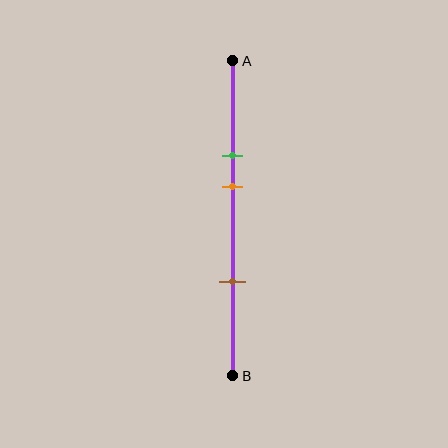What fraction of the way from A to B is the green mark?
The green mark is approximately 30% (0.3) of the way from A to B.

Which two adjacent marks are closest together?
The green and orange marks are the closest adjacent pair.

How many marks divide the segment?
There are 3 marks dividing the segment.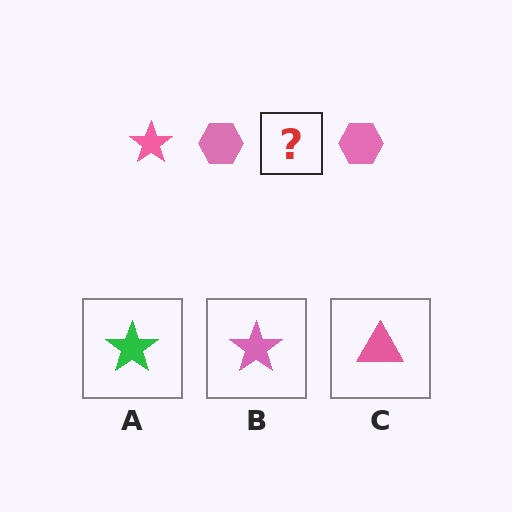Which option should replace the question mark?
Option B.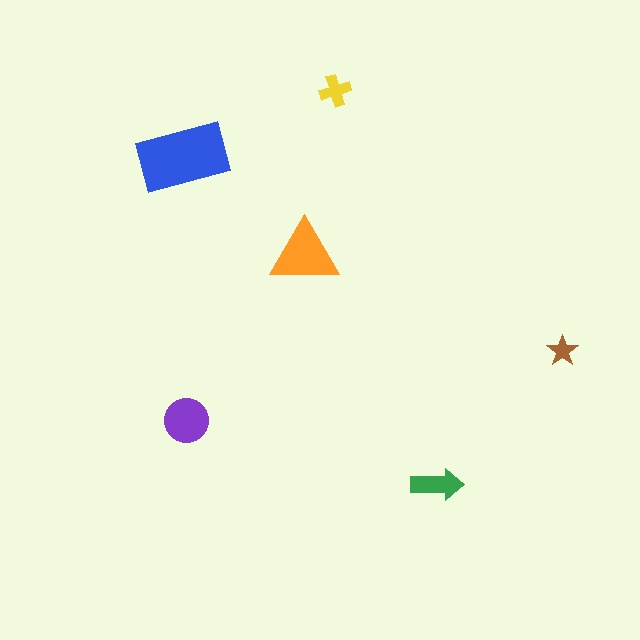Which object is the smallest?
The brown star.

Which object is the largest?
The blue rectangle.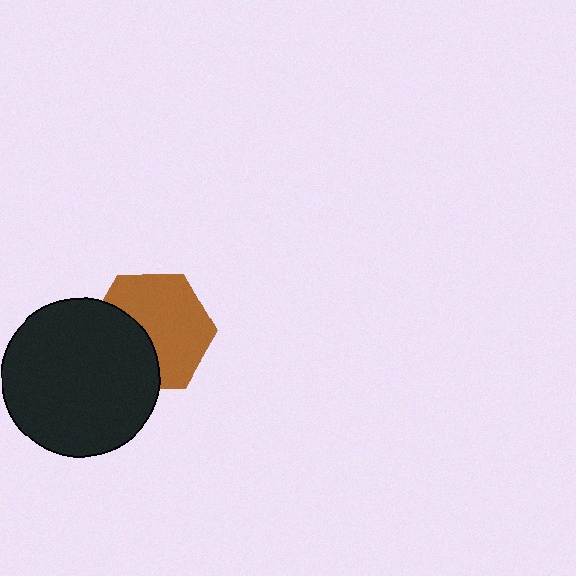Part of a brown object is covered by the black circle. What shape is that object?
It is a hexagon.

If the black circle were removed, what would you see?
You would see the complete brown hexagon.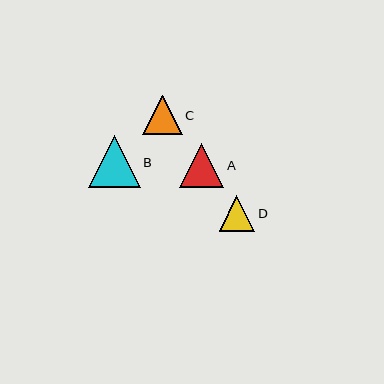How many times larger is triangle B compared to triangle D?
Triangle B is approximately 1.4 times the size of triangle D.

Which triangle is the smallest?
Triangle D is the smallest with a size of approximately 36 pixels.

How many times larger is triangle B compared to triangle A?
Triangle B is approximately 1.2 times the size of triangle A.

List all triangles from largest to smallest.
From largest to smallest: B, A, C, D.